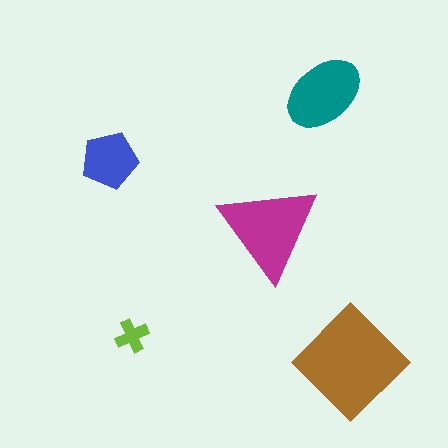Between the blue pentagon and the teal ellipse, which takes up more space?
The teal ellipse.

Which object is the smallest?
The lime cross.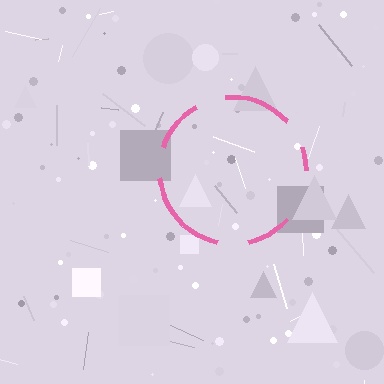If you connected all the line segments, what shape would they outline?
They would outline a circle.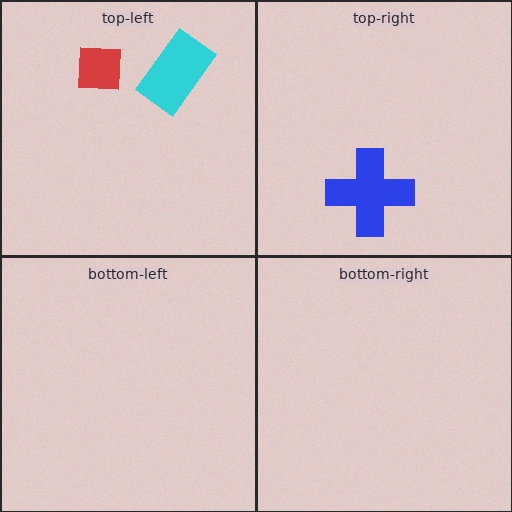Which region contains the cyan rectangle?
The top-left region.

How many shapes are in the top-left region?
2.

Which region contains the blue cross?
The top-right region.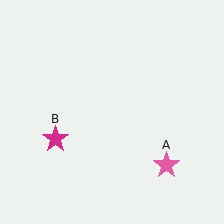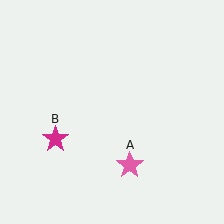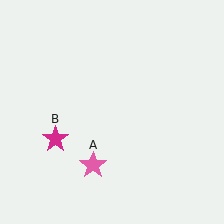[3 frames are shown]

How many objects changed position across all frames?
1 object changed position: pink star (object A).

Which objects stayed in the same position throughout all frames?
Magenta star (object B) remained stationary.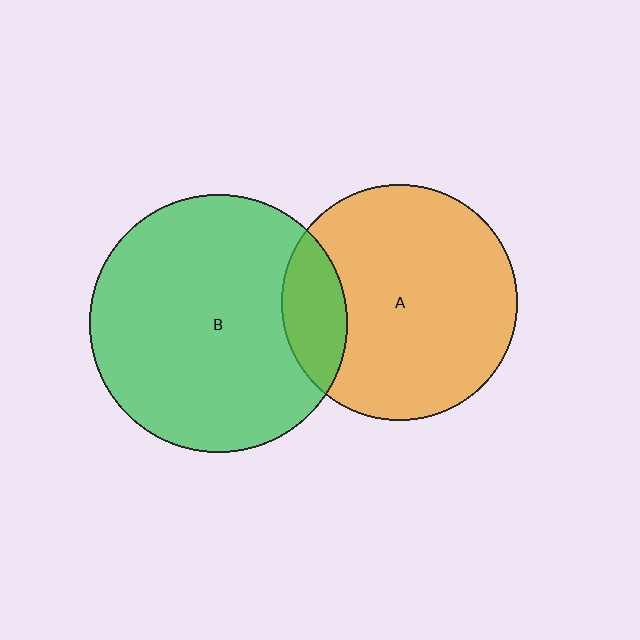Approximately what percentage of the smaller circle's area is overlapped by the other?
Approximately 15%.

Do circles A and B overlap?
Yes.